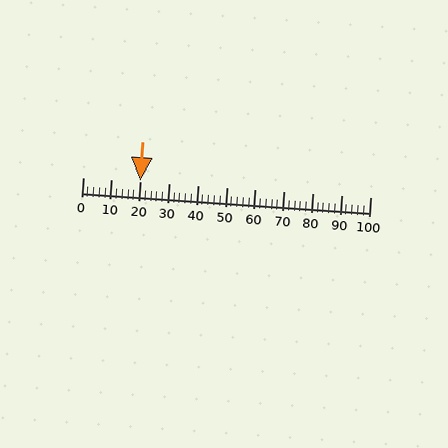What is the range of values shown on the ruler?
The ruler shows values from 0 to 100.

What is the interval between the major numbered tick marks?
The major tick marks are spaced 10 units apart.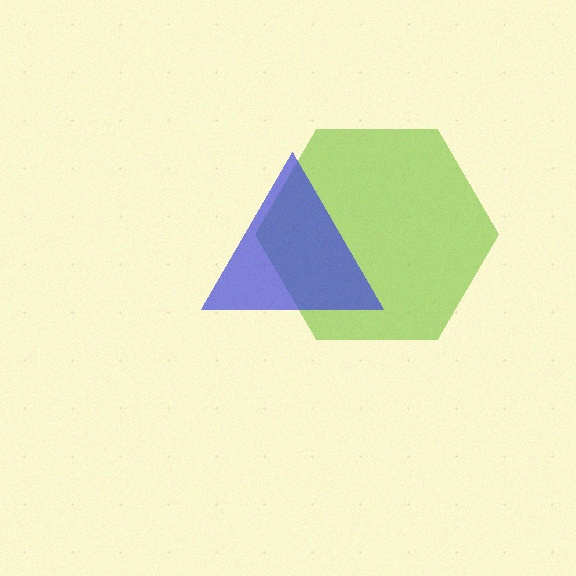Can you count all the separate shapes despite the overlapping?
Yes, there are 2 separate shapes.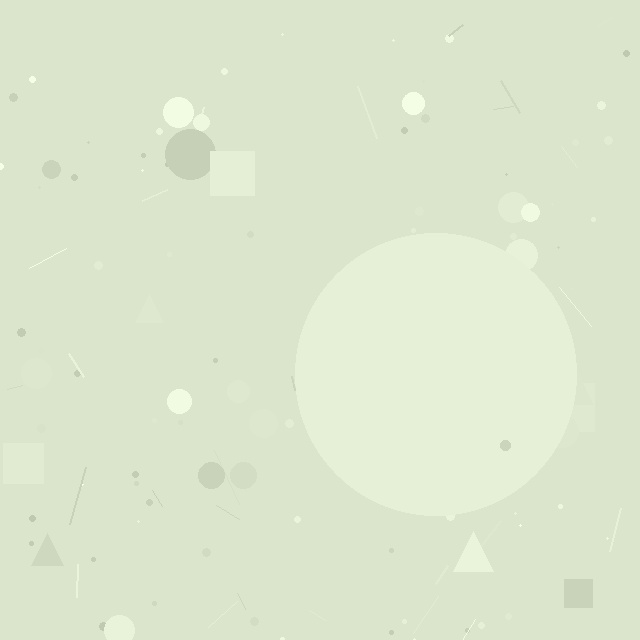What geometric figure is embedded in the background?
A circle is embedded in the background.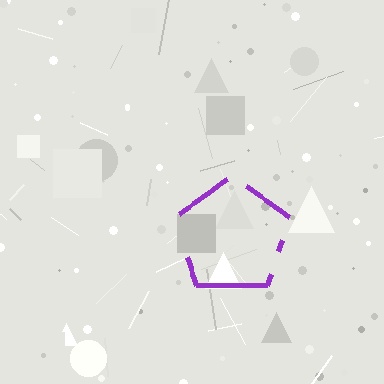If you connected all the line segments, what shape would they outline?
They would outline a pentagon.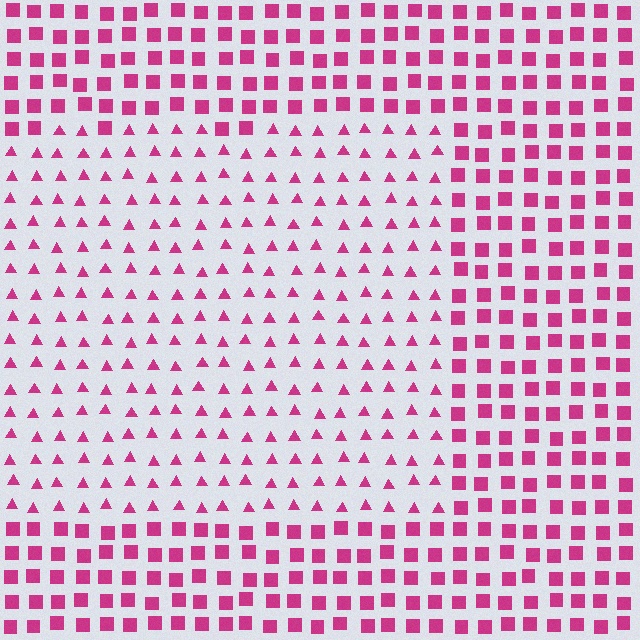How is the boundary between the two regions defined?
The boundary is defined by a change in element shape: triangles inside vs. squares outside. All elements share the same color and spacing.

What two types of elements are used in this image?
The image uses triangles inside the rectangle region and squares outside it.